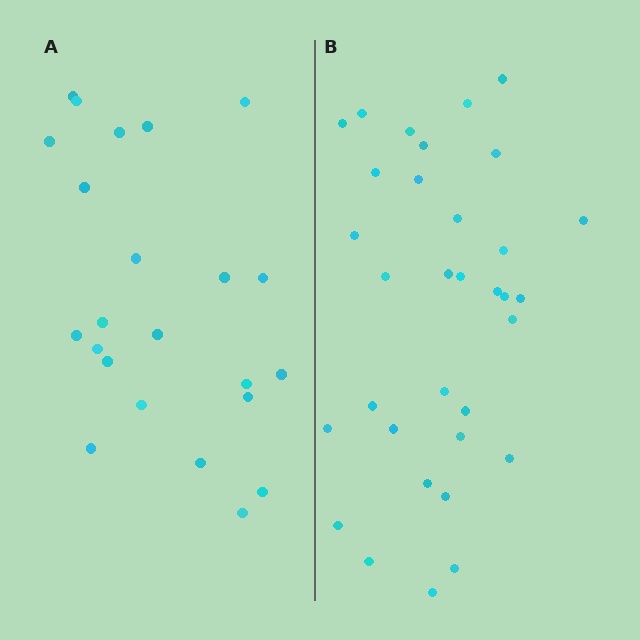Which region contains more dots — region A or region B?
Region B (the right region) has more dots.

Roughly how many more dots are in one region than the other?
Region B has roughly 10 or so more dots than region A.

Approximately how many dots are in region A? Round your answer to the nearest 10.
About 20 dots. (The exact count is 23, which rounds to 20.)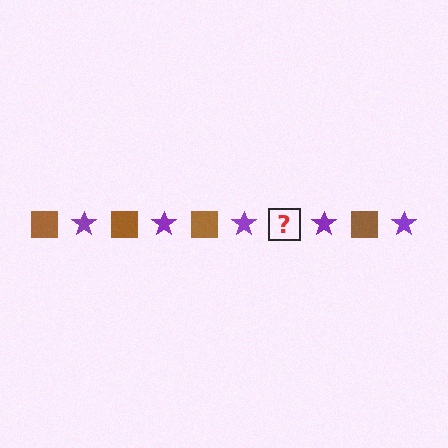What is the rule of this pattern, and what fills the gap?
The rule is that the pattern alternates between brown square and purple star. The gap should be filled with a brown square.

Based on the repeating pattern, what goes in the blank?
The blank should be a brown square.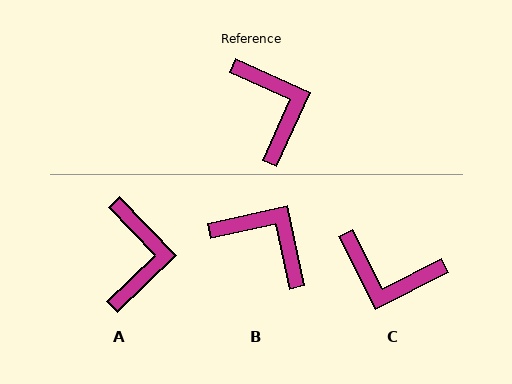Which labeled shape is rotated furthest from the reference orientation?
C, about 128 degrees away.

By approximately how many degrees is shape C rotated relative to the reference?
Approximately 128 degrees clockwise.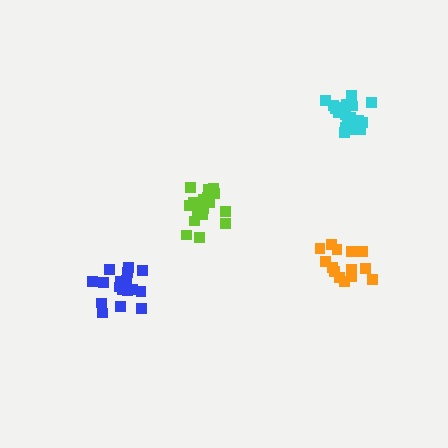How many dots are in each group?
Group 1: 19 dots, Group 2: 15 dots, Group 3: 18 dots, Group 4: 18 dots (70 total).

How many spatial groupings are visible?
There are 4 spatial groupings.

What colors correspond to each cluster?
The clusters are colored: lime, orange, blue, cyan.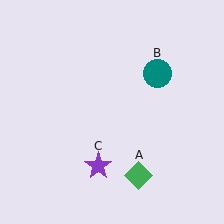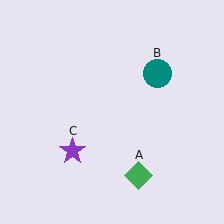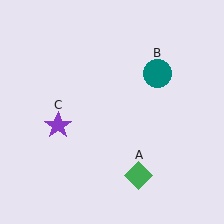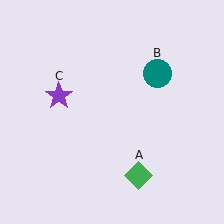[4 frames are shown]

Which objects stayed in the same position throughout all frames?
Green diamond (object A) and teal circle (object B) remained stationary.